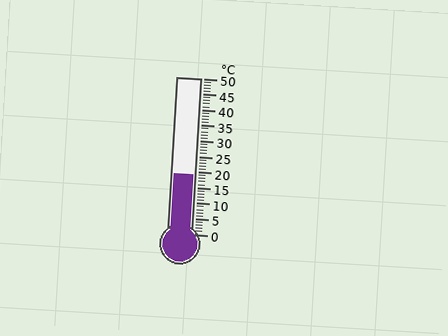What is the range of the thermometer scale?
The thermometer scale ranges from 0°C to 50°C.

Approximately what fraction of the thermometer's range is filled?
The thermometer is filled to approximately 40% of its range.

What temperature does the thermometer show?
The thermometer shows approximately 19°C.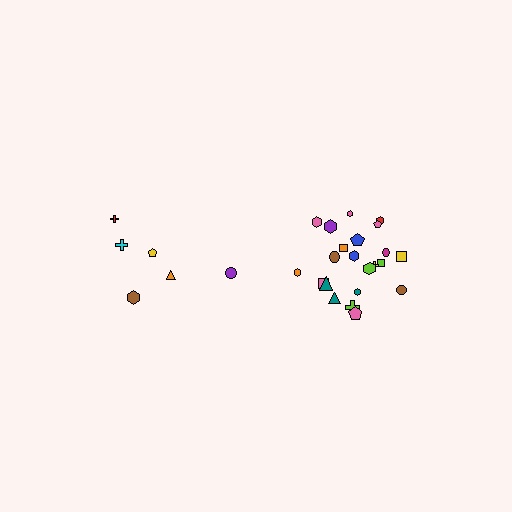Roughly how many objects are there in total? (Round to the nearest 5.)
Roughly 30 objects in total.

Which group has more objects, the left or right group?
The right group.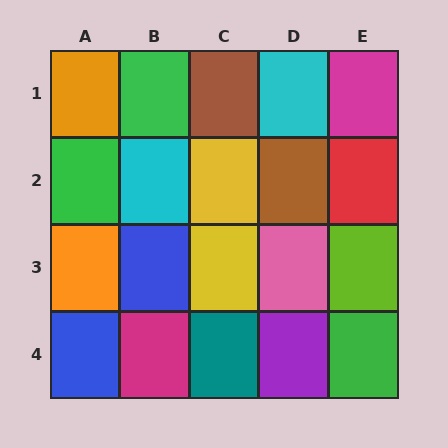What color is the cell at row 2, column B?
Cyan.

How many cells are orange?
2 cells are orange.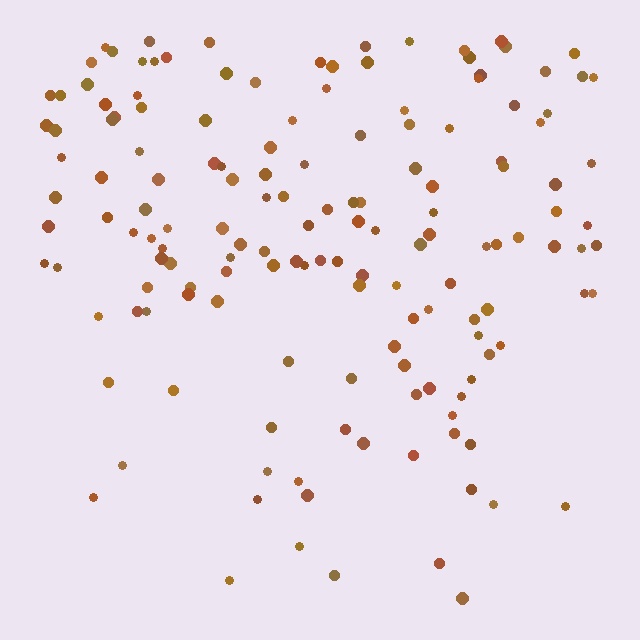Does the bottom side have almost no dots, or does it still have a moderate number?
Still a moderate number, just noticeably fewer than the top.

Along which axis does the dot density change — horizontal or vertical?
Vertical.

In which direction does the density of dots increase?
From bottom to top, with the top side densest.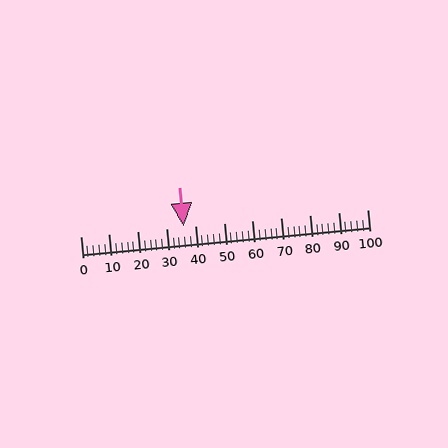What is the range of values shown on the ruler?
The ruler shows values from 0 to 100.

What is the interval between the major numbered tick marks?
The major tick marks are spaced 10 units apart.